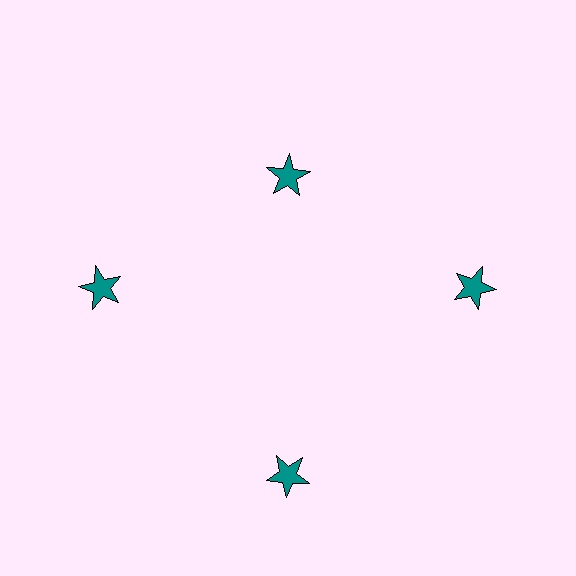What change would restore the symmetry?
The symmetry would be restored by moving it outward, back onto the ring so that all 4 stars sit at equal angles and equal distance from the center.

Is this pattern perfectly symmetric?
No. The 4 teal stars are arranged in a ring, but one element near the 12 o'clock position is pulled inward toward the center, breaking the 4-fold rotational symmetry.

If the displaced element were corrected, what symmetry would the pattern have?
It would have 4-fold rotational symmetry — the pattern would map onto itself every 90 degrees.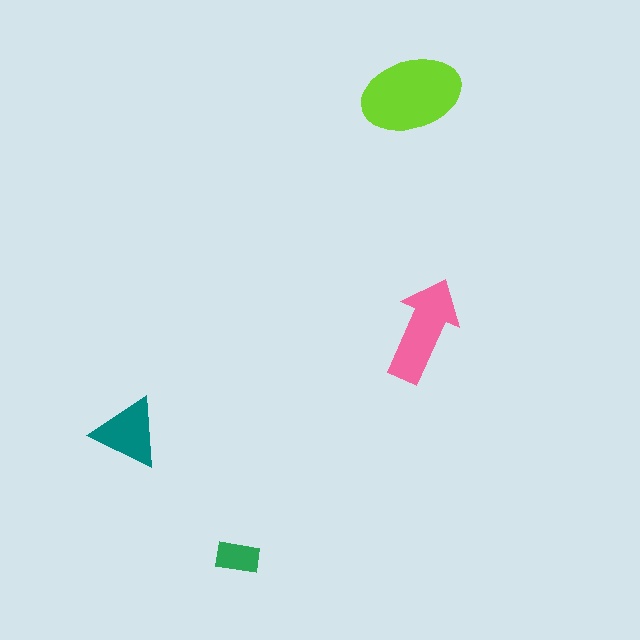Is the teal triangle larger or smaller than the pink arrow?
Smaller.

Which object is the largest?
The lime ellipse.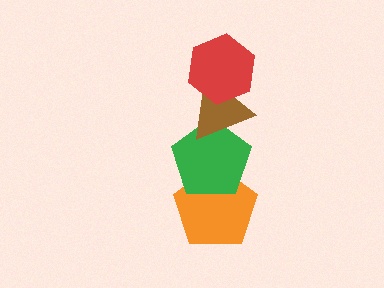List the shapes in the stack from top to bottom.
From top to bottom: the red hexagon, the brown triangle, the green pentagon, the orange pentagon.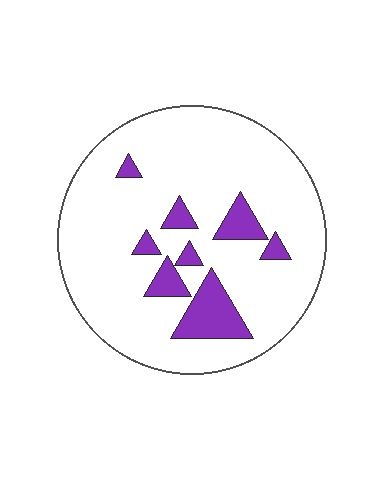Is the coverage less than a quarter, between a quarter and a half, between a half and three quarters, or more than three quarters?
Less than a quarter.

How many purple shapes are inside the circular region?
8.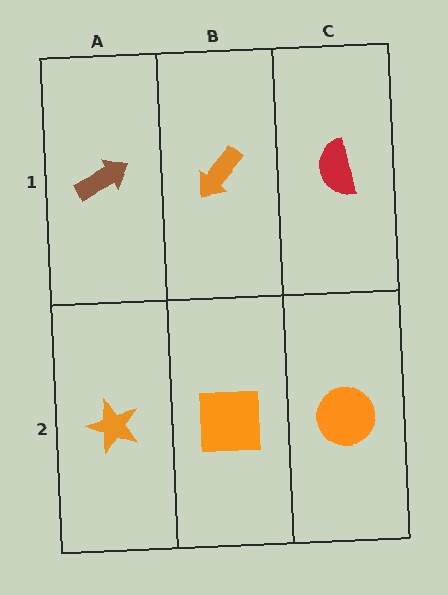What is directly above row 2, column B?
An orange arrow.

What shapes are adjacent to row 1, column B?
An orange square (row 2, column B), a brown arrow (row 1, column A), a red semicircle (row 1, column C).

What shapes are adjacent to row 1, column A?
An orange star (row 2, column A), an orange arrow (row 1, column B).